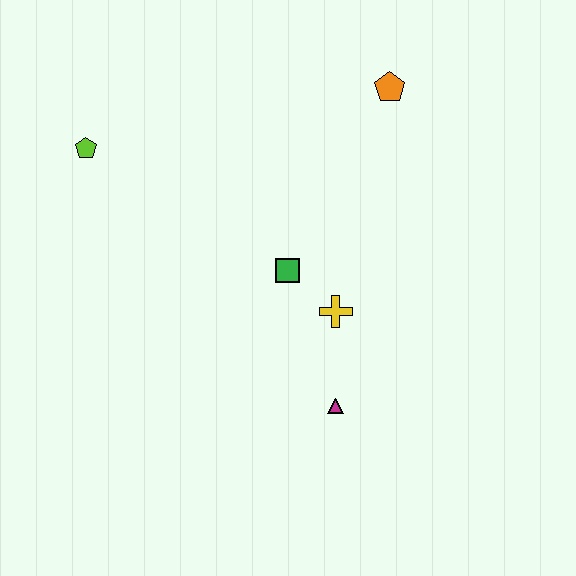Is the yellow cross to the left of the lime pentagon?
No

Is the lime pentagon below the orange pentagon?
Yes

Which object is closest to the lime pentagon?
The green square is closest to the lime pentagon.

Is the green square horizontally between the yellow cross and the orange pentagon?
No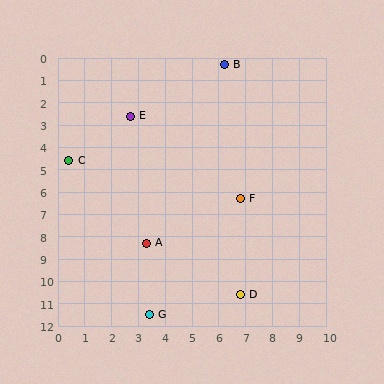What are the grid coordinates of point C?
Point C is at approximately (0.4, 4.6).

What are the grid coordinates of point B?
Point B is at approximately (6.2, 0.3).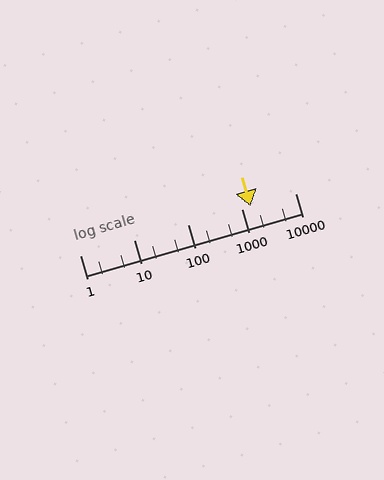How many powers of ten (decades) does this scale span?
The scale spans 4 decades, from 1 to 10000.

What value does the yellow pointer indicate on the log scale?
The pointer indicates approximately 1500.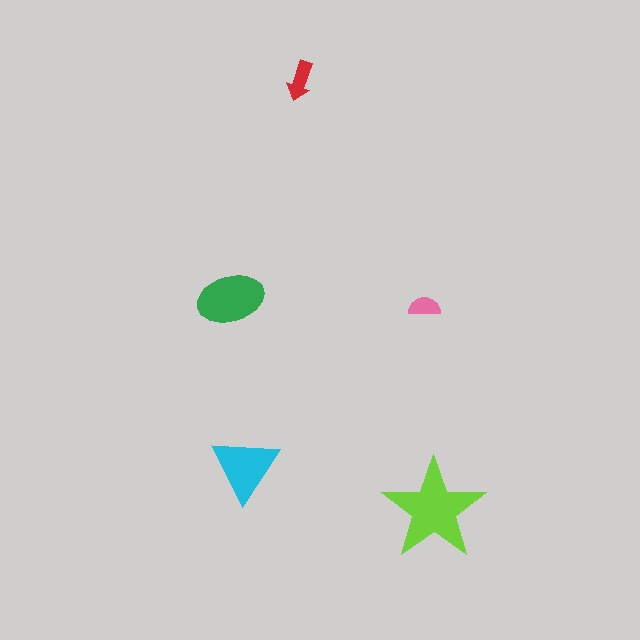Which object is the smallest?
The pink semicircle.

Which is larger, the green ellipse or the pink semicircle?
The green ellipse.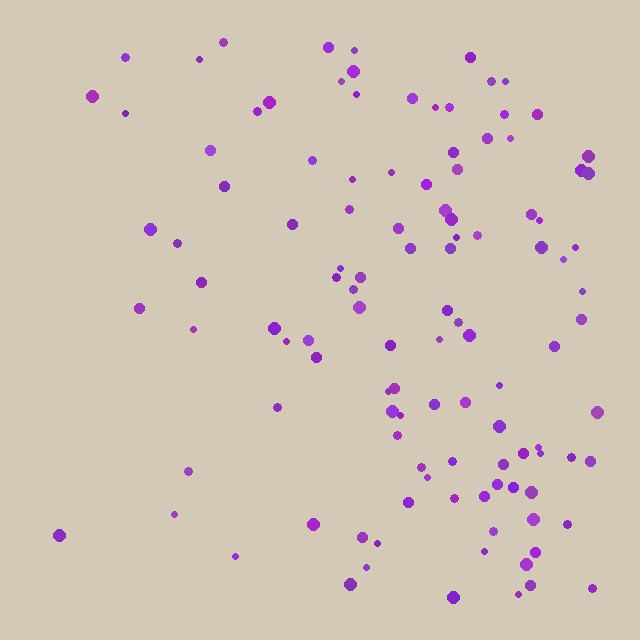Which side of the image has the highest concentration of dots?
The right.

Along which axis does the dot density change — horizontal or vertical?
Horizontal.